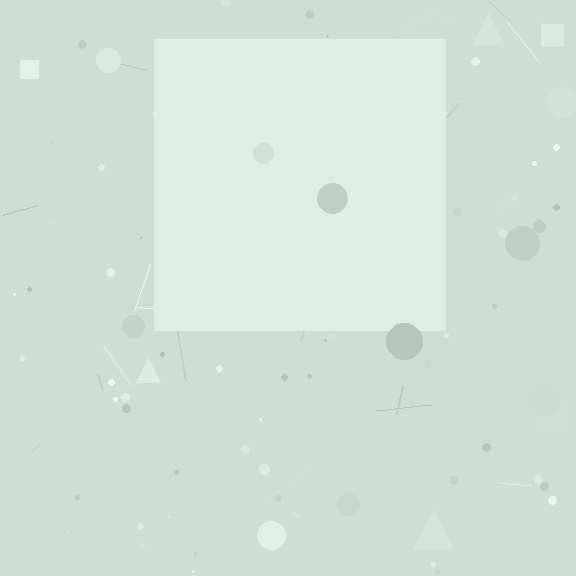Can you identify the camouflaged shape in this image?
The camouflaged shape is a square.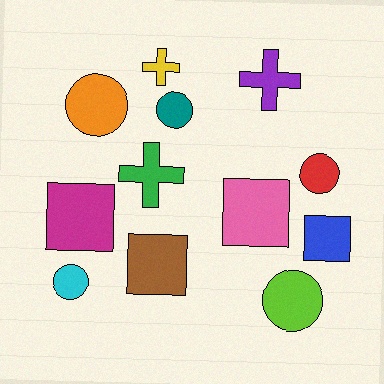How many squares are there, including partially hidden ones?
There are 4 squares.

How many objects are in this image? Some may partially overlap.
There are 12 objects.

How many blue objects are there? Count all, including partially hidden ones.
There is 1 blue object.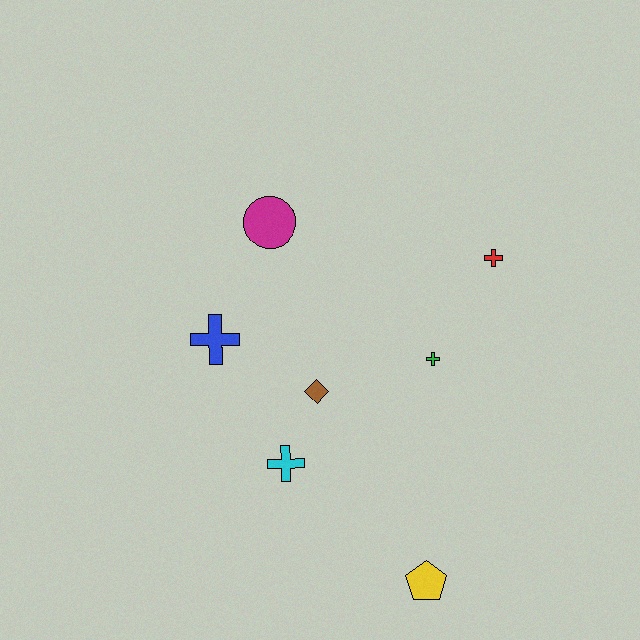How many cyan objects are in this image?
There is 1 cyan object.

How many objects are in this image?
There are 7 objects.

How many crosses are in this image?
There are 4 crosses.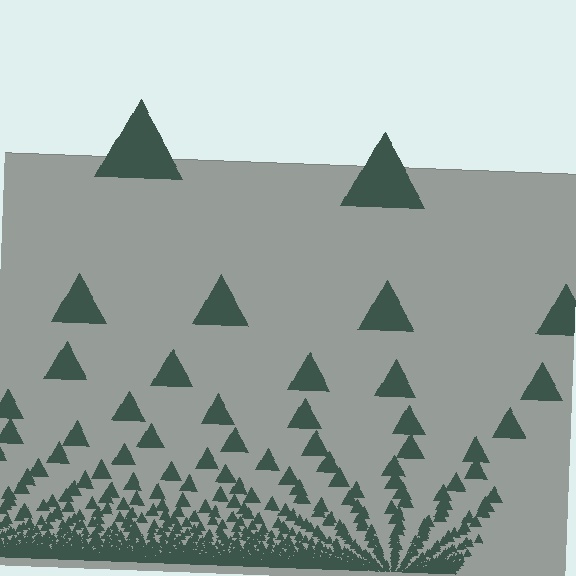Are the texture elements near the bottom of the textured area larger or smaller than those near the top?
Smaller. The gradient is inverted — elements near the bottom are smaller and denser.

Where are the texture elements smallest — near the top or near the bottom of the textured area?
Near the bottom.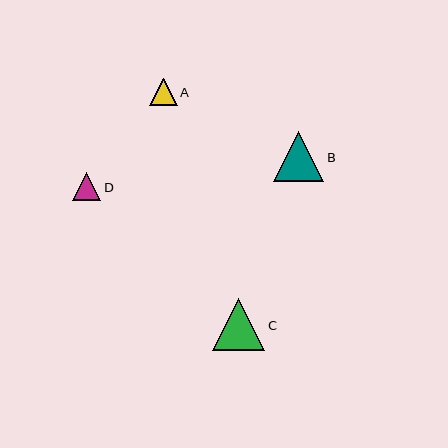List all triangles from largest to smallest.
From largest to smallest: C, B, D, A.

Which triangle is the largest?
Triangle C is the largest with a size of approximately 52 pixels.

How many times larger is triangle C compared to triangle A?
Triangle C is approximately 1.9 times the size of triangle A.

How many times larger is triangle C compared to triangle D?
Triangle C is approximately 1.8 times the size of triangle D.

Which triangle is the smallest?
Triangle A is the smallest with a size of approximately 27 pixels.